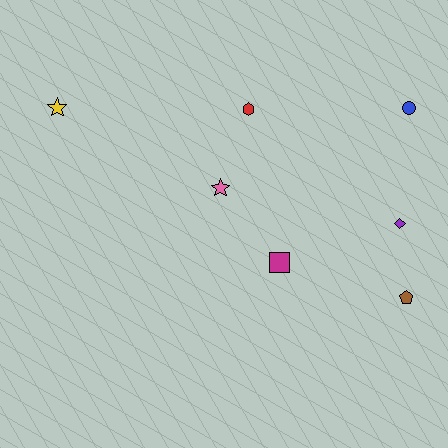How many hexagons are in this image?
There is 1 hexagon.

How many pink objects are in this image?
There is 1 pink object.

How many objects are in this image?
There are 7 objects.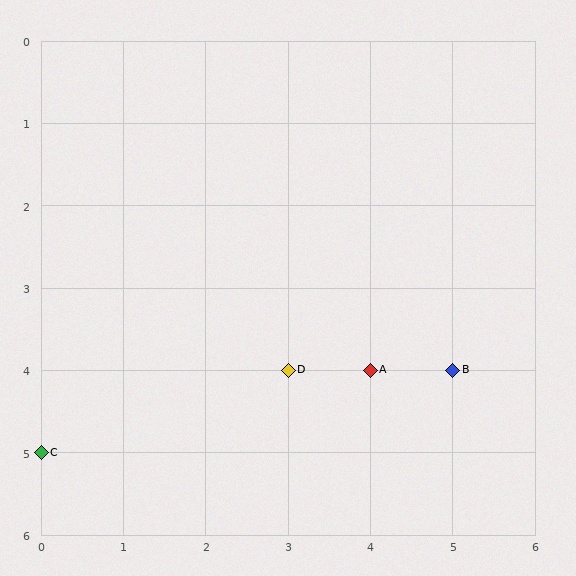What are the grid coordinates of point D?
Point D is at grid coordinates (3, 4).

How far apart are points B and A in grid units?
Points B and A are 1 column apart.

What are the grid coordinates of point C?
Point C is at grid coordinates (0, 5).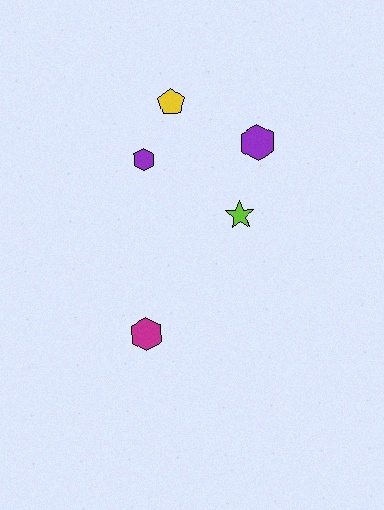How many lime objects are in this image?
There is 1 lime object.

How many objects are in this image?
There are 5 objects.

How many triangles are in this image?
There are no triangles.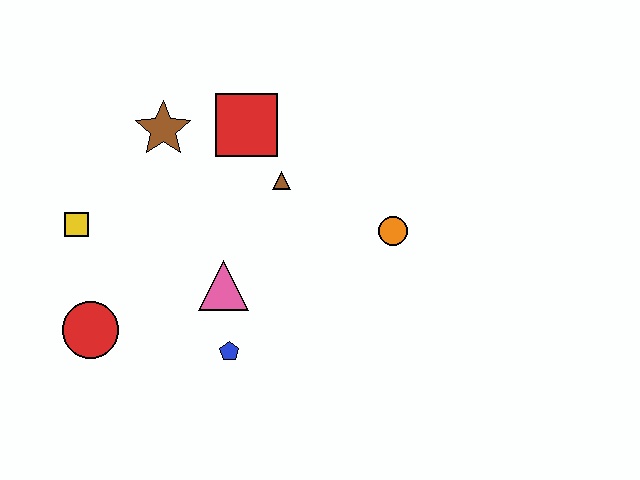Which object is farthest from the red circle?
The orange circle is farthest from the red circle.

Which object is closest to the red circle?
The yellow square is closest to the red circle.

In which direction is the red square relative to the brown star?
The red square is to the right of the brown star.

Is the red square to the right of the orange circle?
No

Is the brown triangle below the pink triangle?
No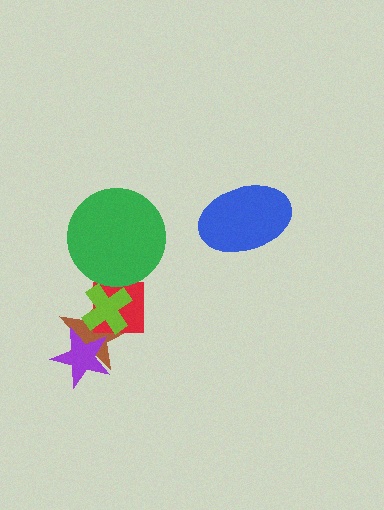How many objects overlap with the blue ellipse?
0 objects overlap with the blue ellipse.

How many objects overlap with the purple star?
1 object overlaps with the purple star.